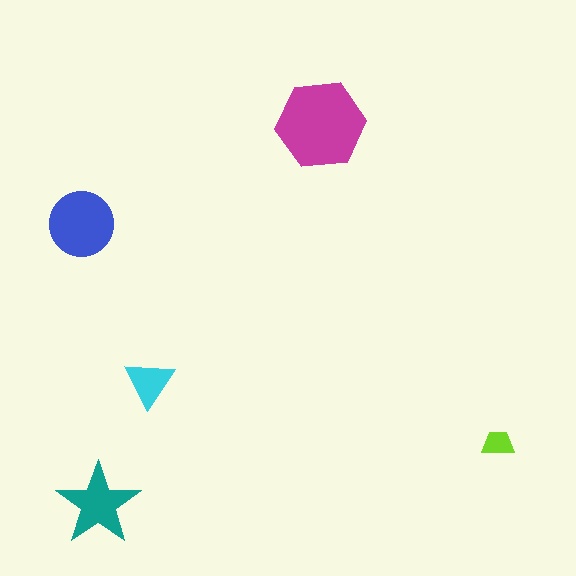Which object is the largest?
The magenta hexagon.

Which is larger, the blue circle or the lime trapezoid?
The blue circle.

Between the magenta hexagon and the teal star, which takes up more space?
The magenta hexagon.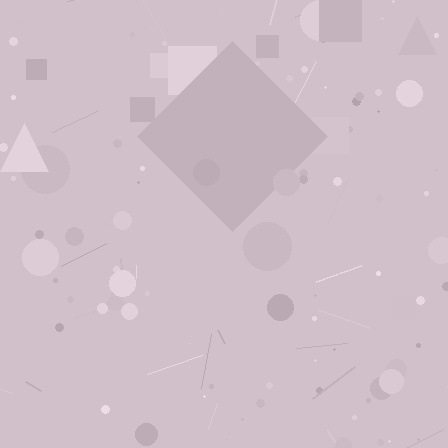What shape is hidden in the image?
A diamond is hidden in the image.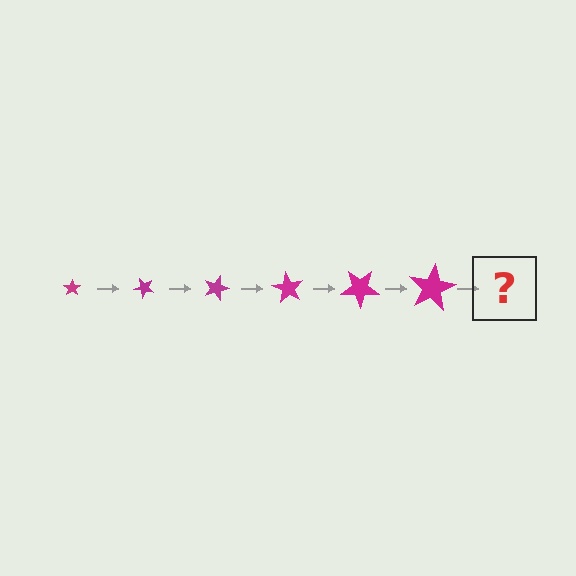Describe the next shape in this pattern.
It should be a star, larger than the previous one and rotated 270 degrees from the start.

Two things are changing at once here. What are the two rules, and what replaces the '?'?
The two rules are that the star grows larger each step and it rotates 45 degrees each step. The '?' should be a star, larger than the previous one and rotated 270 degrees from the start.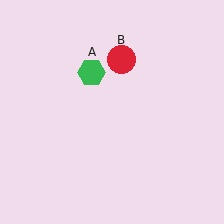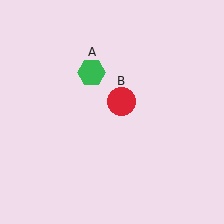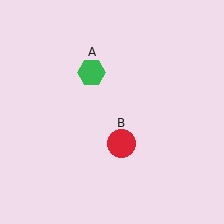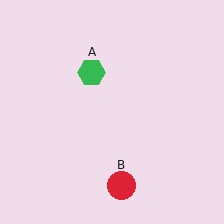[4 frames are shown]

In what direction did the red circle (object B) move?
The red circle (object B) moved down.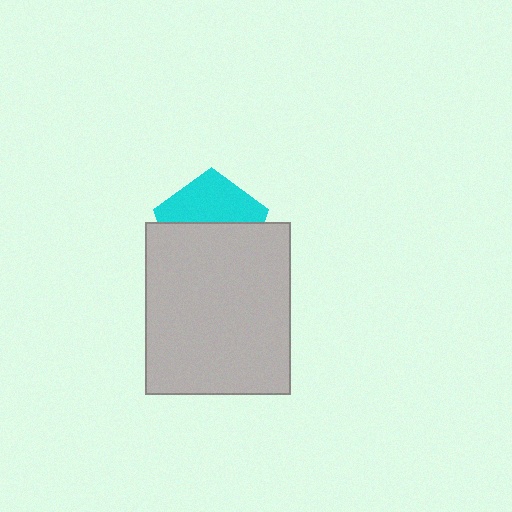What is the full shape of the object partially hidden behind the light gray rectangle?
The partially hidden object is a cyan pentagon.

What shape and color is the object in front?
The object in front is a light gray rectangle.